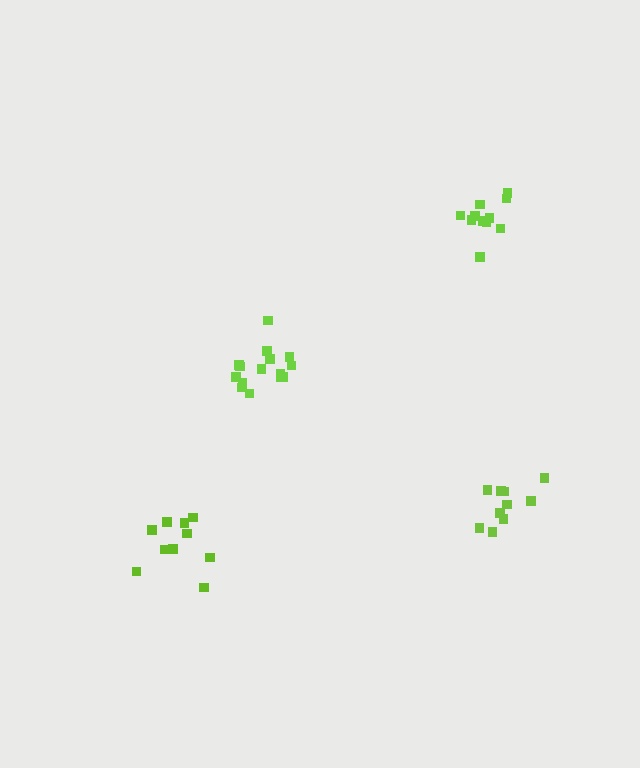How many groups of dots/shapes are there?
There are 4 groups.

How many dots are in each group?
Group 1: 11 dots, Group 2: 10 dots, Group 3: 15 dots, Group 4: 10 dots (46 total).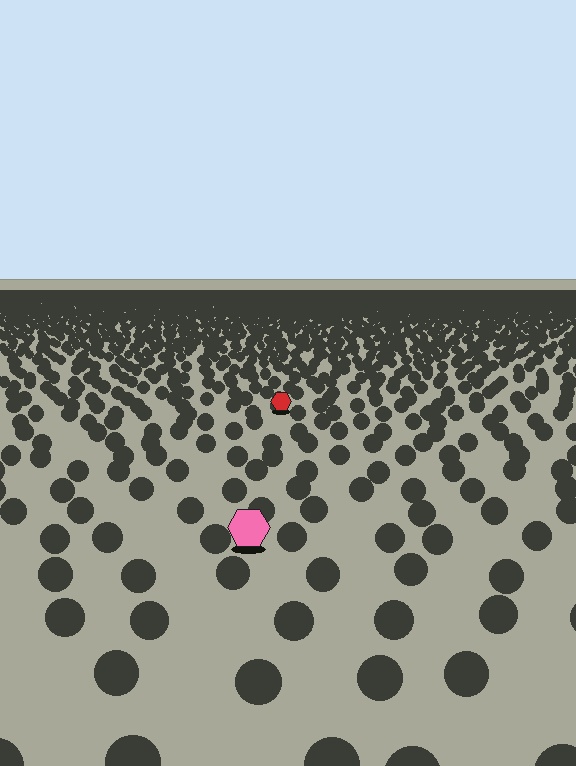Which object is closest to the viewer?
The pink hexagon is closest. The texture marks near it are larger and more spread out.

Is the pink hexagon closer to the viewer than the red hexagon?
Yes. The pink hexagon is closer — you can tell from the texture gradient: the ground texture is coarser near it.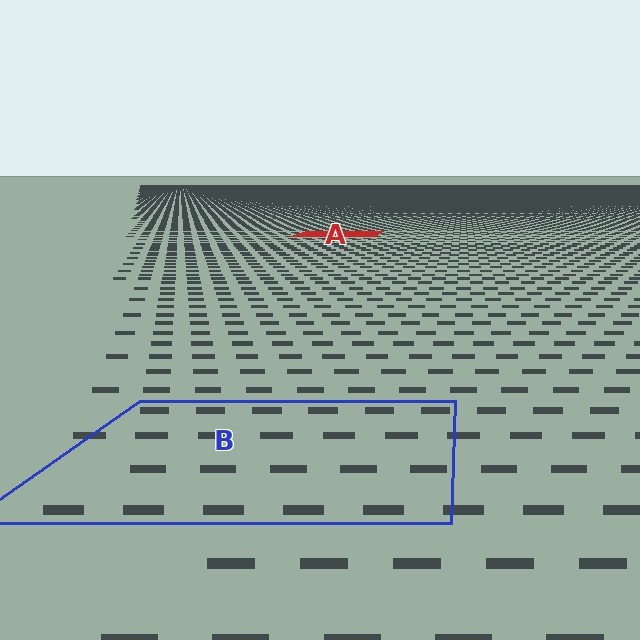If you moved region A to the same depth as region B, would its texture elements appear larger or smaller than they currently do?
They would appear larger. At a closer depth, the same texture elements are projected at a bigger on-screen size.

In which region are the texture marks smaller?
The texture marks are smaller in region A, because it is farther away.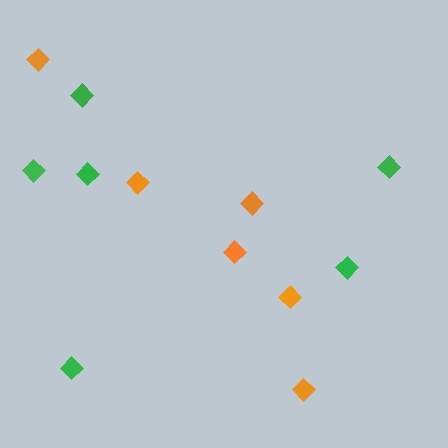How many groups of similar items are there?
There are 2 groups: one group of orange diamonds (6) and one group of green diamonds (6).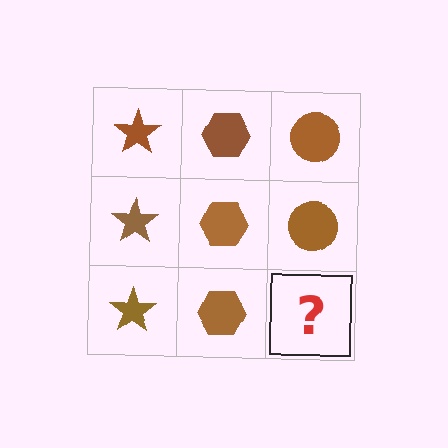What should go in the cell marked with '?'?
The missing cell should contain a brown circle.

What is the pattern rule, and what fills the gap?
The rule is that each column has a consistent shape. The gap should be filled with a brown circle.